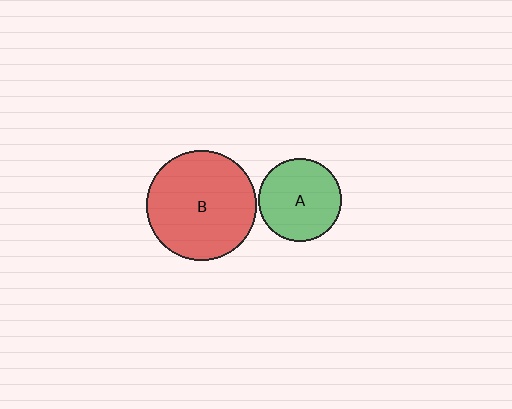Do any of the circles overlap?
No, none of the circles overlap.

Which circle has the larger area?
Circle B (red).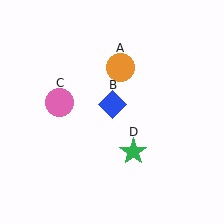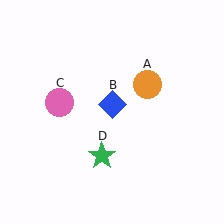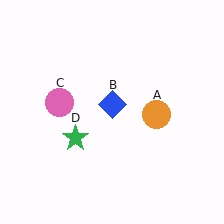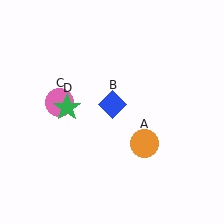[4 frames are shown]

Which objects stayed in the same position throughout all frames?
Blue diamond (object B) and pink circle (object C) remained stationary.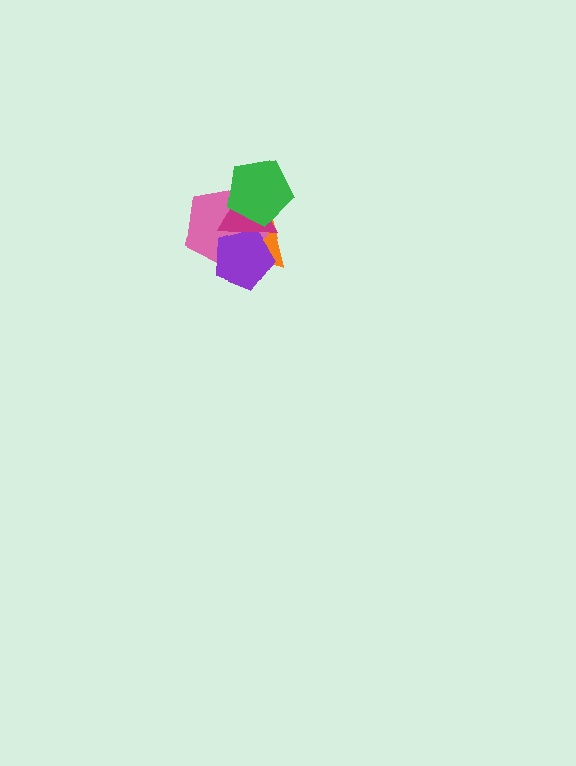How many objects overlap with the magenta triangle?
4 objects overlap with the magenta triangle.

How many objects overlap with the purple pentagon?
3 objects overlap with the purple pentagon.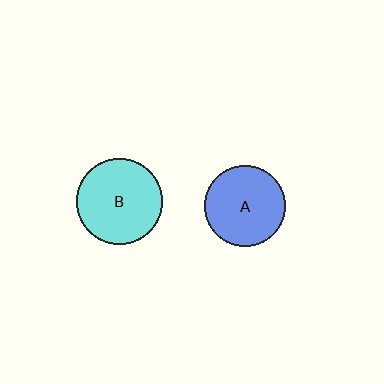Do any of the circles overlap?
No, none of the circles overlap.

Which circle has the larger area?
Circle B (cyan).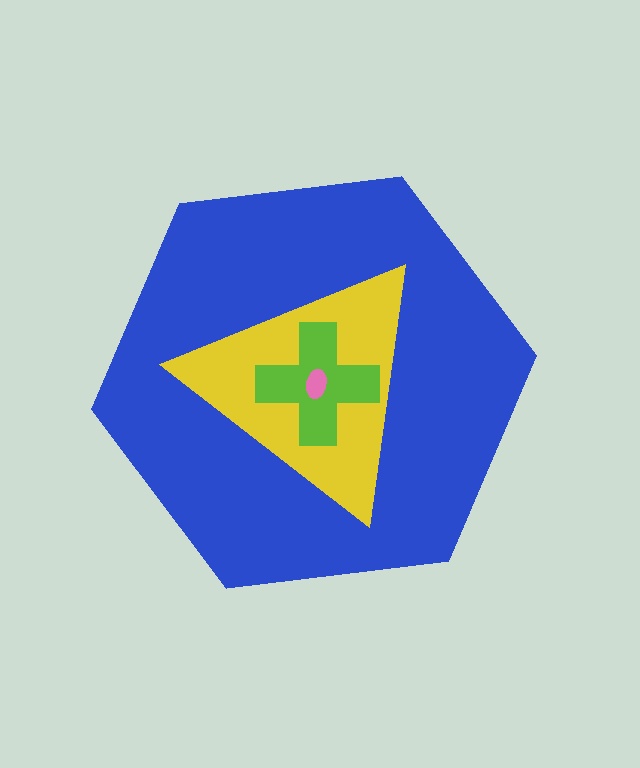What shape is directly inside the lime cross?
The pink ellipse.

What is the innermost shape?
The pink ellipse.